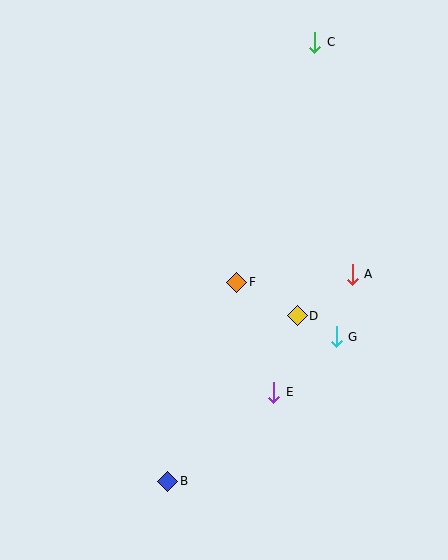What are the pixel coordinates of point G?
Point G is at (336, 337).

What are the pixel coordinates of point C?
Point C is at (315, 42).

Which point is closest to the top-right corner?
Point C is closest to the top-right corner.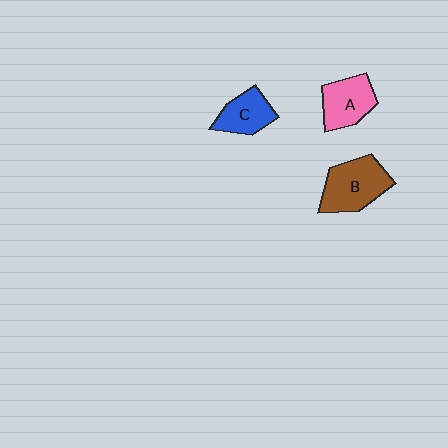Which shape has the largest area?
Shape B (brown).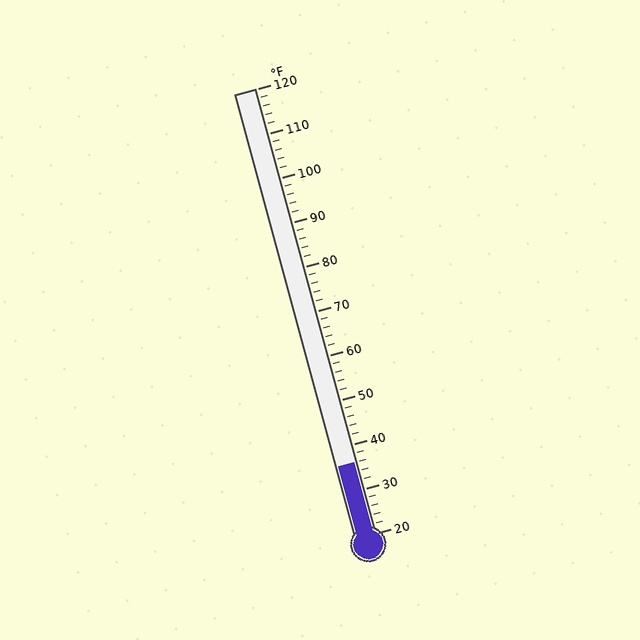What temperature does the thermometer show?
The thermometer shows approximately 36°F.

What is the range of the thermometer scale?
The thermometer scale ranges from 20°F to 120°F.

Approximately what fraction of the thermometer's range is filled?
The thermometer is filled to approximately 15% of its range.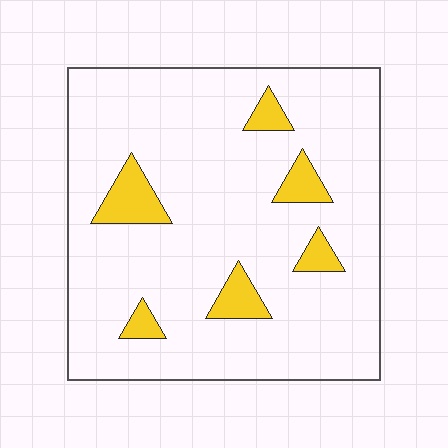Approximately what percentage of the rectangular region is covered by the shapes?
Approximately 10%.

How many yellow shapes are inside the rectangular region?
6.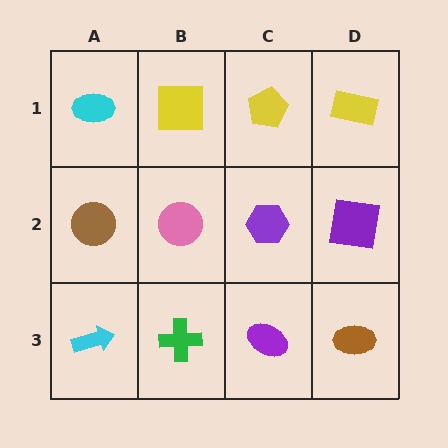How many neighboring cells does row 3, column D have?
2.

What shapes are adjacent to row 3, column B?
A pink circle (row 2, column B), a cyan arrow (row 3, column A), a purple ellipse (row 3, column C).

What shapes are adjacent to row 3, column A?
A brown circle (row 2, column A), a green cross (row 3, column B).